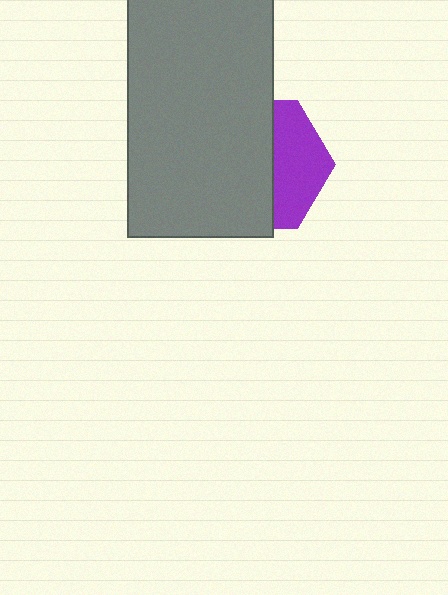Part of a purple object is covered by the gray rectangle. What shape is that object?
It is a hexagon.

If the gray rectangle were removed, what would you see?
You would see the complete purple hexagon.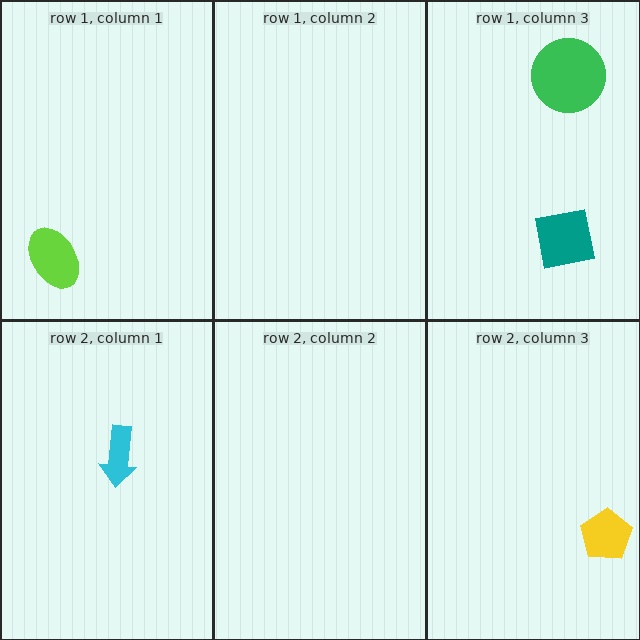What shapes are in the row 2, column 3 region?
The yellow pentagon.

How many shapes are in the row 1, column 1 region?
1.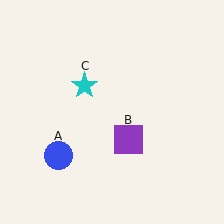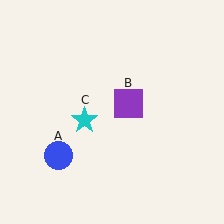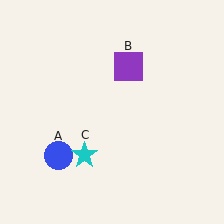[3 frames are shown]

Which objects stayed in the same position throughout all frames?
Blue circle (object A) remained stationary.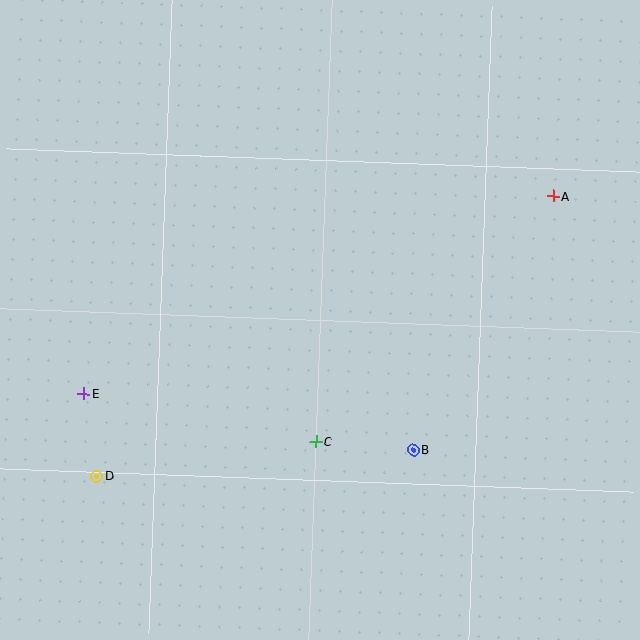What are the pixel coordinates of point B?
Point B is at (414, 450).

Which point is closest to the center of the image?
Point C at (316, 442) is closest to the center.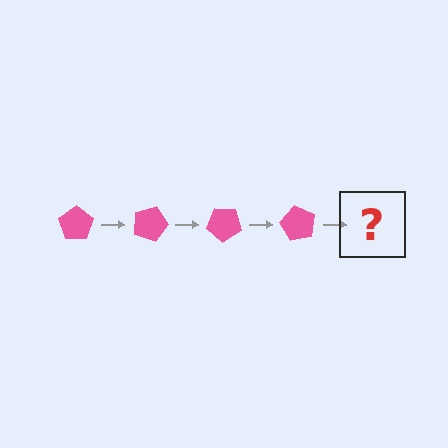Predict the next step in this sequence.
The next step is a pink pentagon rotated 80 degrees.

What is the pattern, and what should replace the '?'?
The pattern is that the pentagon rotates 20 degrees each step. The '?' should be a pink pentagon rotated 80 degrees.